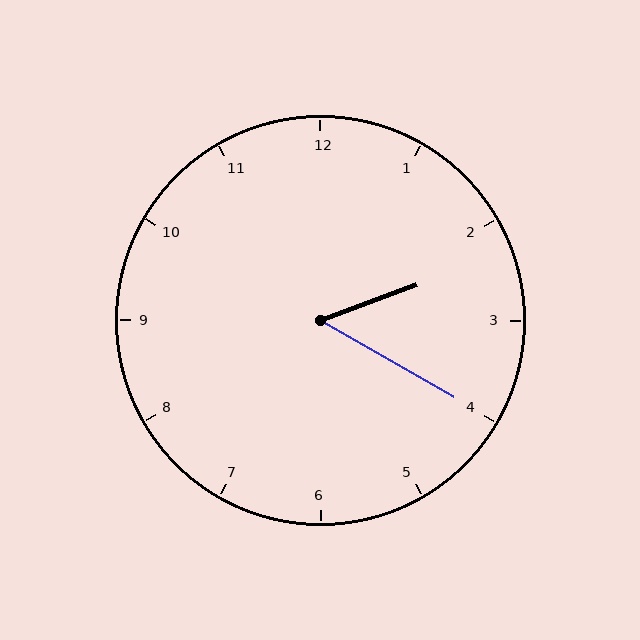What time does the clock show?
2:20.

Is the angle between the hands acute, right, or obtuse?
It is acute.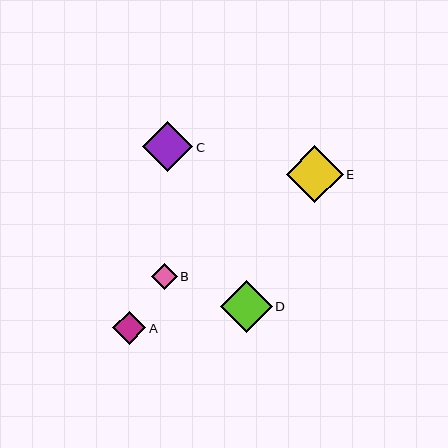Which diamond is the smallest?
Diamond B is the smallest with a size of approximately 26 pixels.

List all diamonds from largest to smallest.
From largest to smallest: E, D, C, A, B.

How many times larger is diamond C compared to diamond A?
Diamond C is approximately 1.5 times the size of diamond A.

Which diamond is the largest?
Diamond E is the largest with a size of approximately 57 pixels.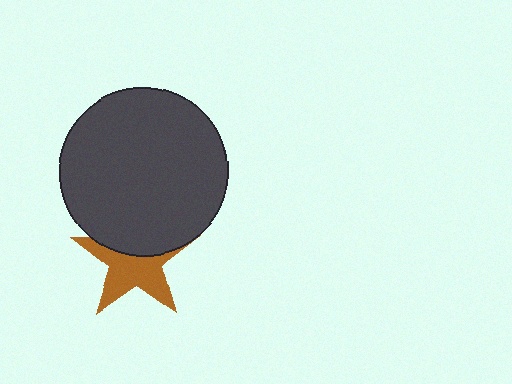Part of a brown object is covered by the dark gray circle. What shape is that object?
It is a star.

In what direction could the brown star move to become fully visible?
The brown star could move down. That would shift it out from behind the dark gray circle entirely.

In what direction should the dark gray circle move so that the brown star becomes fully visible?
The dark gray circle should move up. That is the shortest direction to clear the overlap and leave the brown star fully visible.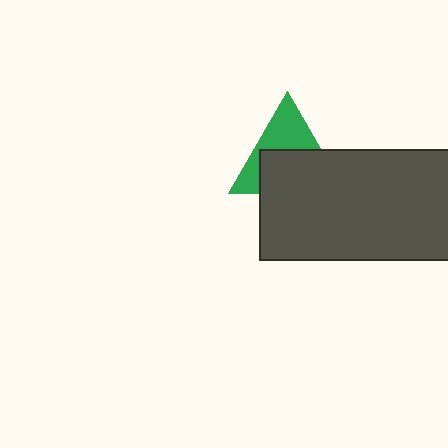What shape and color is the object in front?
The object in front is a dark gray rectangle.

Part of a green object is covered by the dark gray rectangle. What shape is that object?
It is a triangle.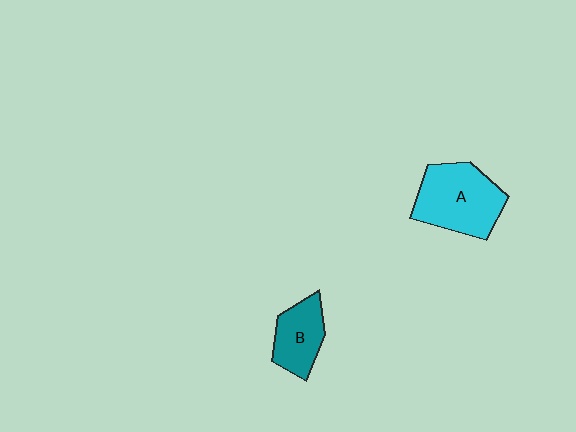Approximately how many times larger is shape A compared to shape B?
Approximately 1.7 times.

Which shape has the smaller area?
Shape B (teal).